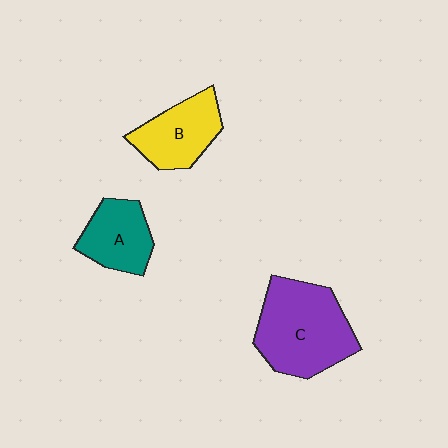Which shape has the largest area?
Shape C (purple).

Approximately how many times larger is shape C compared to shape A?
Approximately 1.8 times.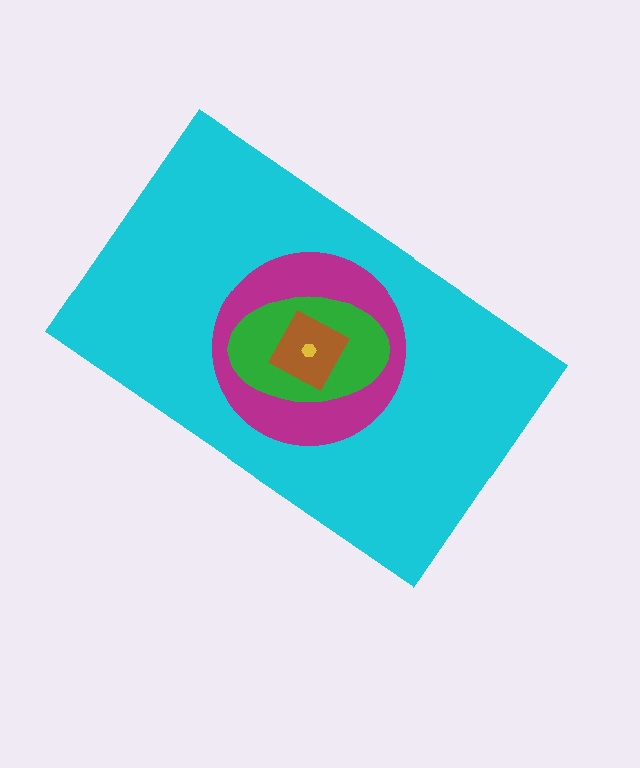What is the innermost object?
The yellow hexagon.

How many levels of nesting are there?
5.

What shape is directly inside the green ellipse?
The brown square.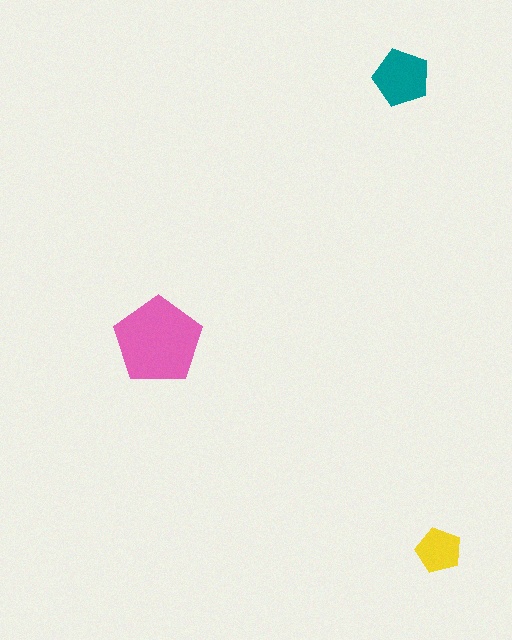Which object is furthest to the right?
The yellow pentagon is rightmost.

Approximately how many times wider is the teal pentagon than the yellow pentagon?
About 1.5 times wider.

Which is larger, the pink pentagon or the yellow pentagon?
The pink one.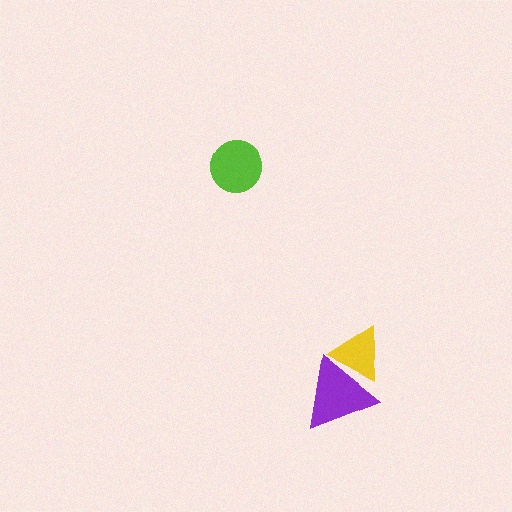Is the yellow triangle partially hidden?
Yes, it is partially covered by another shape.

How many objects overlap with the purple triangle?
1 object overlaps with the purple triangle.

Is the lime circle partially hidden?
No, no other shape covers it.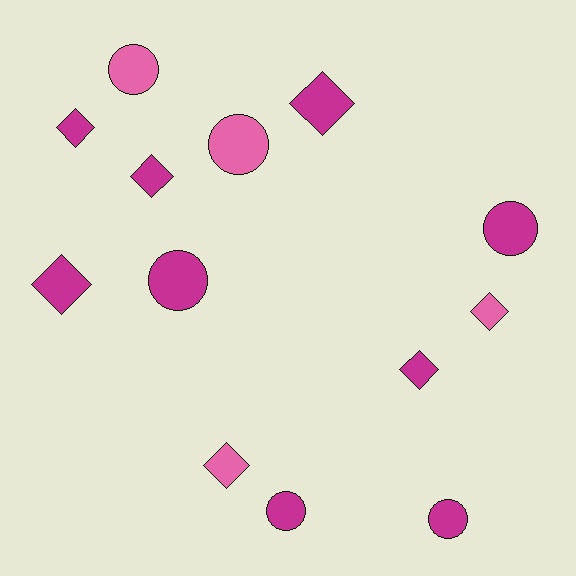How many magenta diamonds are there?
There are 5 magenta diamonds.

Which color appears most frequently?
Magenta, with 9 objects.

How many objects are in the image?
There are 13 objects.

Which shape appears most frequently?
Diamond, with 7 objects.